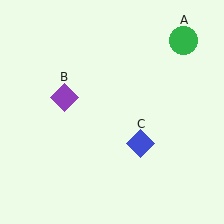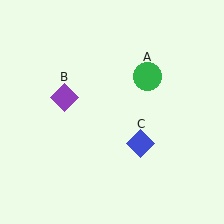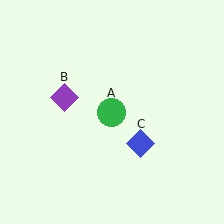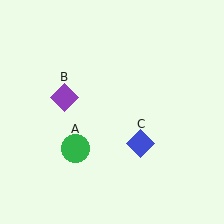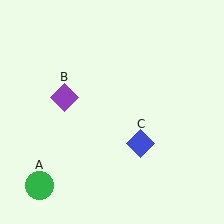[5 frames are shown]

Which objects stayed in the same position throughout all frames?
Purple diamond (object B) and blue diamond (object C) remained stationary.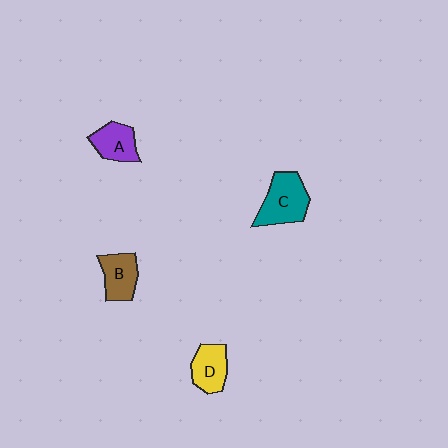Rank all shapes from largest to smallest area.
From largest to smallest: C (teal), B (brown), D (yellow), A (purple).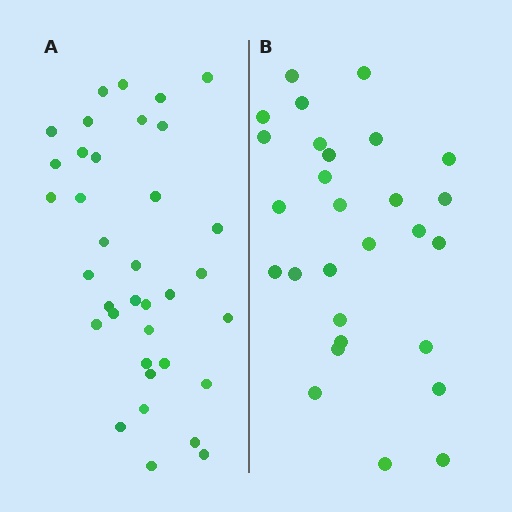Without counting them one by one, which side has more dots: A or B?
Region A (the left region) has more dots.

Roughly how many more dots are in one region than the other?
Region A has roughly 8 or so more dots than region B.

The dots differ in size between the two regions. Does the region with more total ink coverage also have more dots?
No. Region B has more total ink coverage because its dots are larger, but region A actually contains more individual dots. Total area can be misleading — the number of items is what matters here.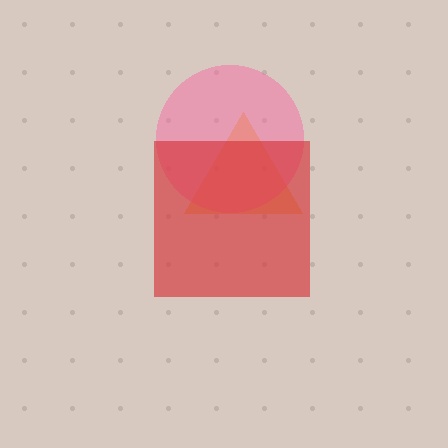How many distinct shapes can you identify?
There are 3 distinct shapes: an orange triangle, a pink circle, a red square.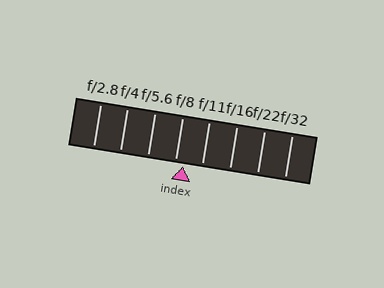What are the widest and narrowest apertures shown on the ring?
The widest aperture shown is f/2.8 and the narrowest is f/32.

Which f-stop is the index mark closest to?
The index mark is closest to f/8.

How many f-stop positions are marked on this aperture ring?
There are 8 f-stop positions marked.